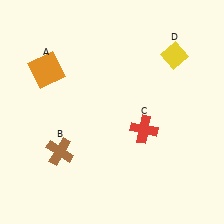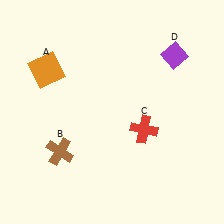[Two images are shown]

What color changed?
The diamond (D) changed from yellow in Image 1 to purple in Image 2.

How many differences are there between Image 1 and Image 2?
There is 1 difference between the two images.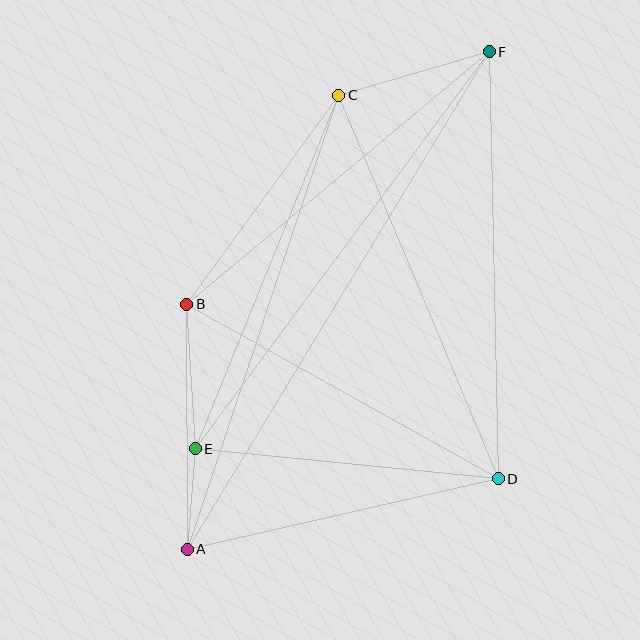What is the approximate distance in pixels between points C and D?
The distance between C and D is approximately 415 pixels.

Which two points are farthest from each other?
Points A and F are farthest from each other.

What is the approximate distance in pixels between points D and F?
The distance between D and F is approximately 427 pixels.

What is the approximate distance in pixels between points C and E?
The distance between C and E is approximately 381 pixels.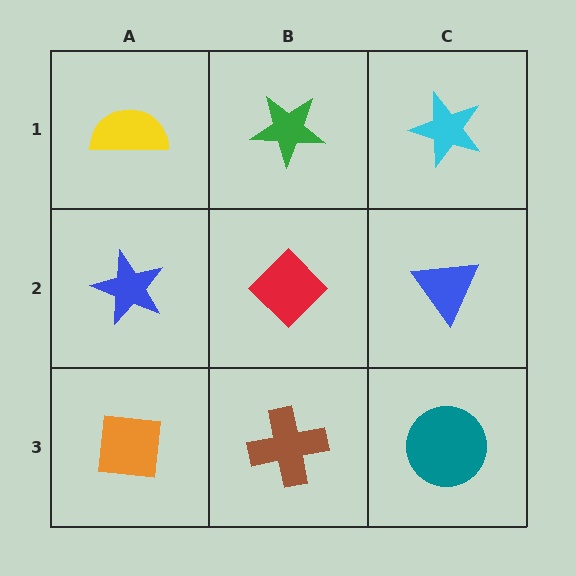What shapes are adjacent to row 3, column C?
A blue triangle (row 2, column C), a brown cross (row 3, column B).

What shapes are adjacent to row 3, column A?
A blue star (row 2, column A), a brown cross (row 3, column B).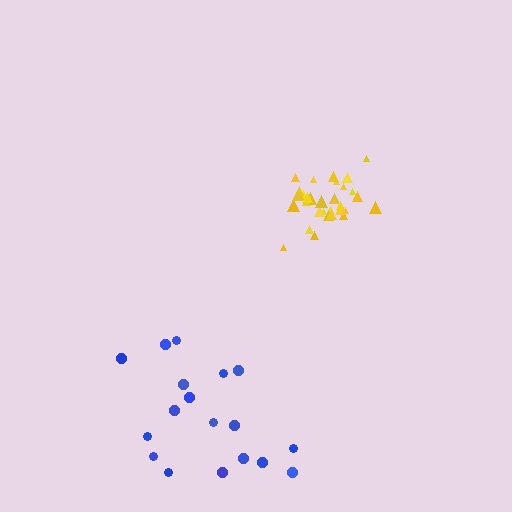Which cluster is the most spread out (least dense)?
Blue.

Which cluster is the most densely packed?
Yellow.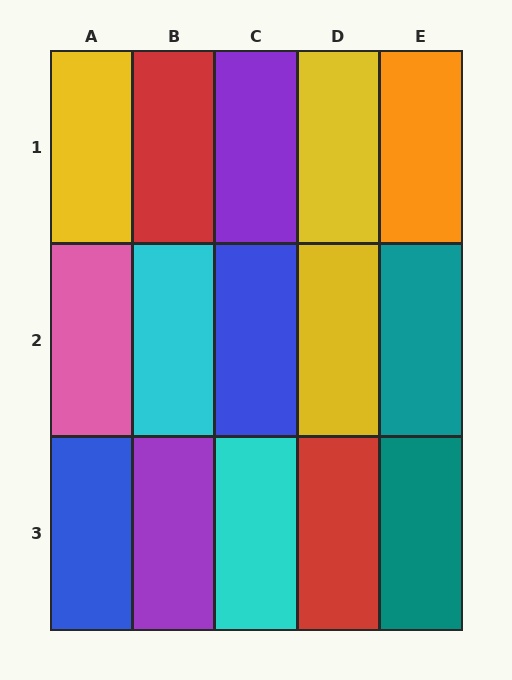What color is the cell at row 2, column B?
Cyan.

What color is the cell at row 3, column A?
Blue.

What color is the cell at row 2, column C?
Blue.